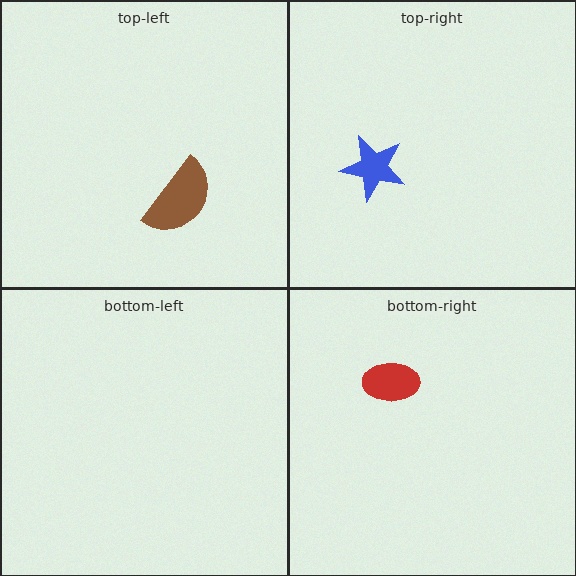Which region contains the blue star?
The top-right region.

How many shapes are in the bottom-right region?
1.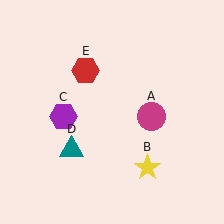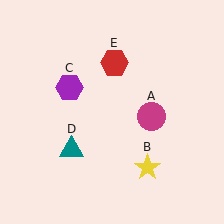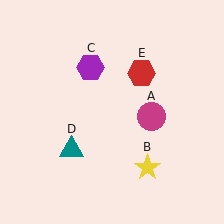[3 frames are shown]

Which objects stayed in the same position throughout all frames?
Magenta circle (object A) and yellow star (object B) and teal triangle (object D) remained stationary.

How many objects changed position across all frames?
2 objects changed position: purple hexagon (object C), red hexagon (object E).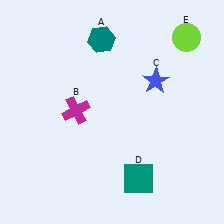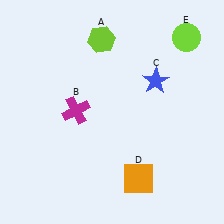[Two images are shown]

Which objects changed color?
A changed from teal to lime. D changed from teal to orange.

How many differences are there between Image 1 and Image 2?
There are 2 differences between the two images.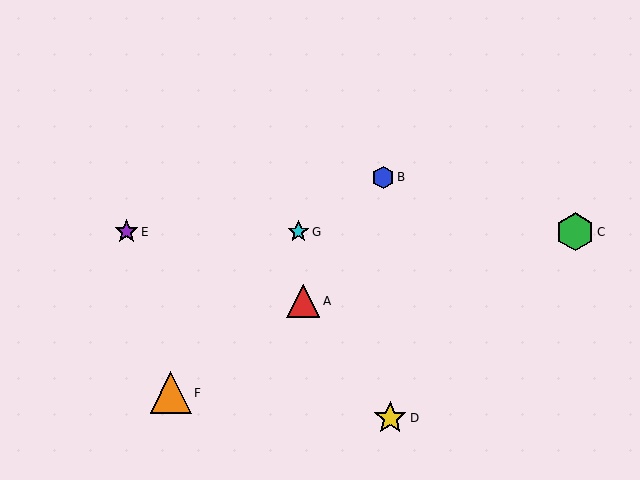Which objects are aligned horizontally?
Objects C, E, G are aligned horizontally.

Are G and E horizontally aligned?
Yes, both are at y≈232.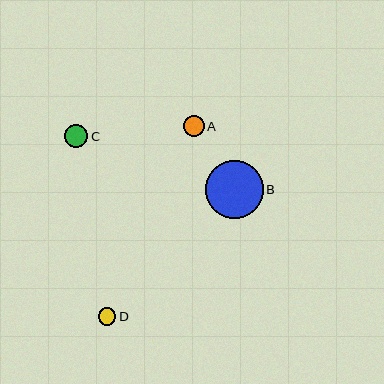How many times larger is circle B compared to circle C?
Circle B is approximately 2.5 times the size of circle C.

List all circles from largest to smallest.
From largest to smallest: B, C, A, D.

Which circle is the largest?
Circle B is the largest with a size of approximately 58 pixels.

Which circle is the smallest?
Circle D is the smallest with a size of approximately 17 pixels.